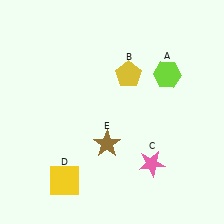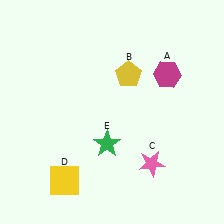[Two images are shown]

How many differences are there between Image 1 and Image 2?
There are 2 differences between the two images.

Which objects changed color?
A changed from lime to magenta. E changed from brown to green.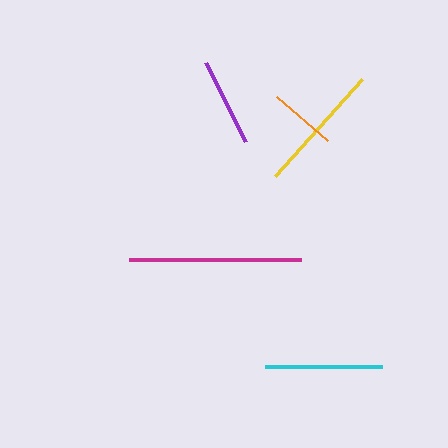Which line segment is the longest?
The magenta line is the longest at approximately 172 pixels.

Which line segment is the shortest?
The orange line is the shortest at approximately 67 pixels.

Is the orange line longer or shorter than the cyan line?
The cyan line is longer than the orange line.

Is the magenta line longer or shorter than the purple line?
The magenta line is longer than the purple line.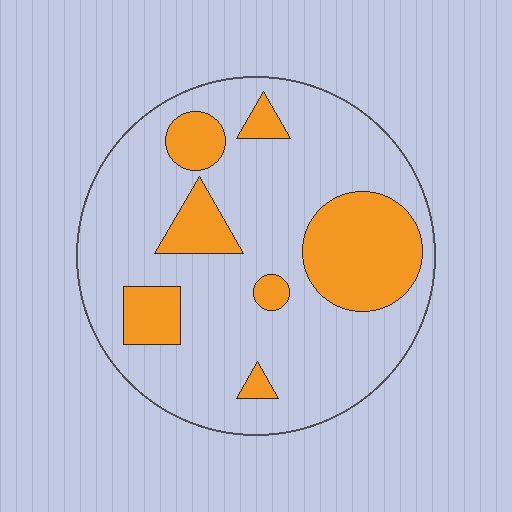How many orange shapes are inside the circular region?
7.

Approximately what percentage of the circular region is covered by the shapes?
Approximately 25%.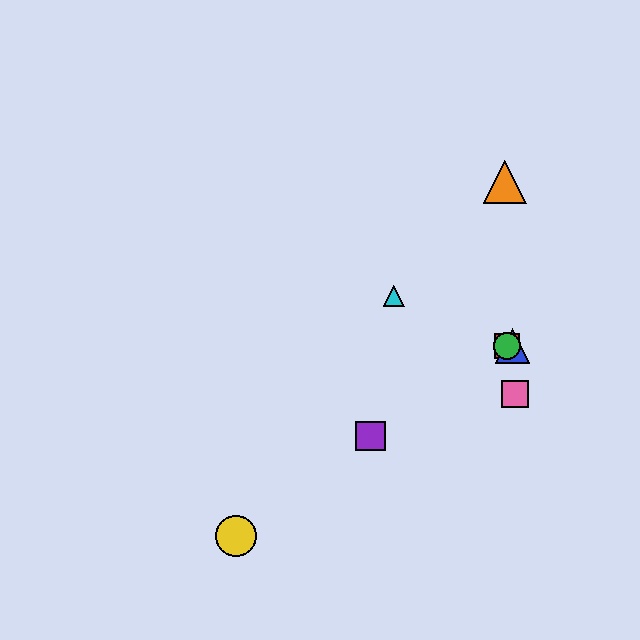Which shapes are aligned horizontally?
The red square, the blue triangle, the green circle are aligned horizontally.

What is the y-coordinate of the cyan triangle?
The cyan triangle is at y≈296.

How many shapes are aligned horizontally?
3 shapes (the red square, the blue triangle, the green circle) are aligned horizontally.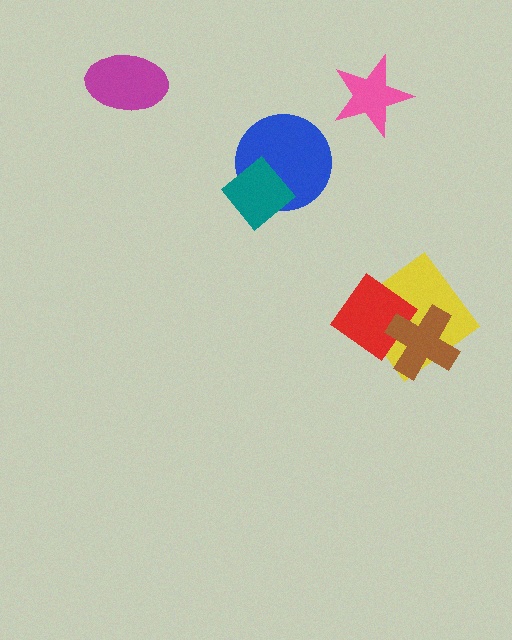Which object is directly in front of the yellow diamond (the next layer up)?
The red diamond is directly in front of the yellow diamond.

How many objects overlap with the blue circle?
1 object overlaps with the blue circle.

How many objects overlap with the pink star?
0 objects overlap with the pink star.